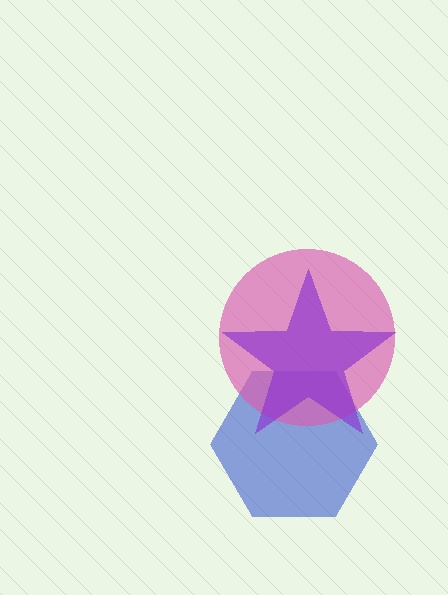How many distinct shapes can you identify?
There are 3 distinct shapes: a blue hexagon, a pink circle, a purple star.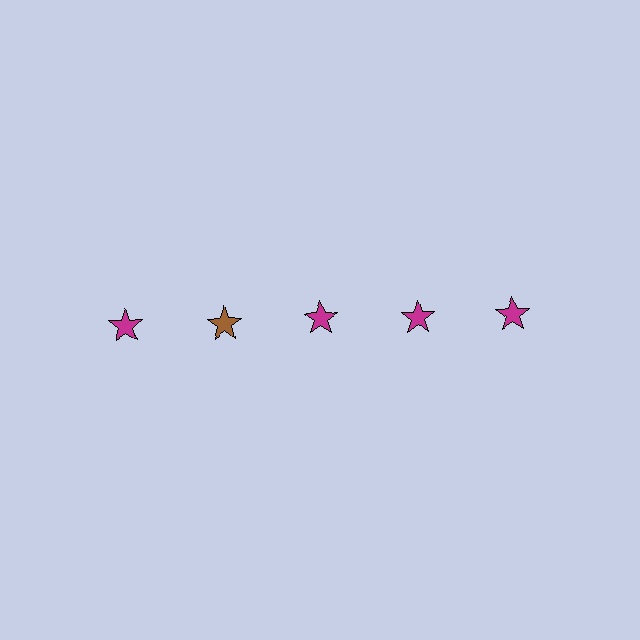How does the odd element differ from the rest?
It has a different color: brown instead of magenta.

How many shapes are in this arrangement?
There are 5 shapes arranged in a grid pattern.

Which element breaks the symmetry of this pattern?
The brown star in the top row, second from left column breaks the symmetry. All other shapes are magenta stars.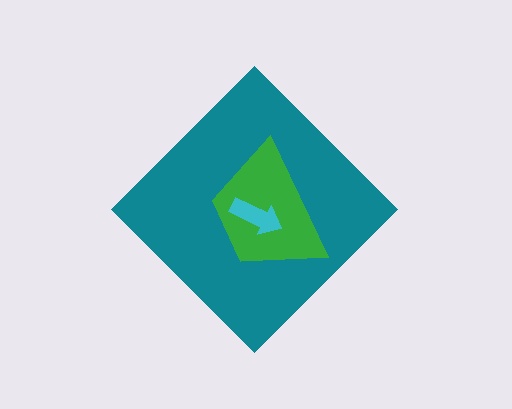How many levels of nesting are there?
3.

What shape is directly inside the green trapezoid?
The cyan arrow.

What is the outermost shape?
The teal diamond.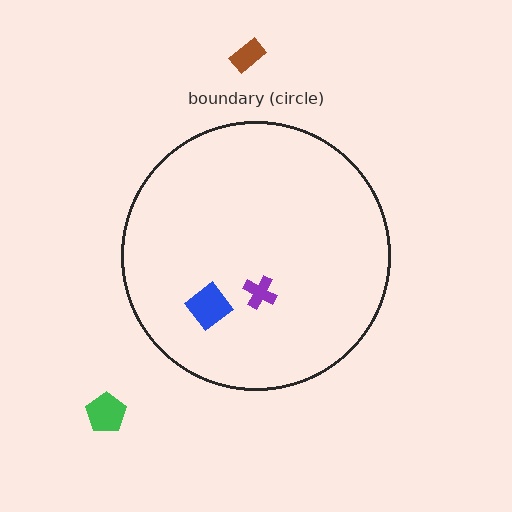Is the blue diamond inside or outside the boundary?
Inside.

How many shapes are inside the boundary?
2 inside, 2 outside.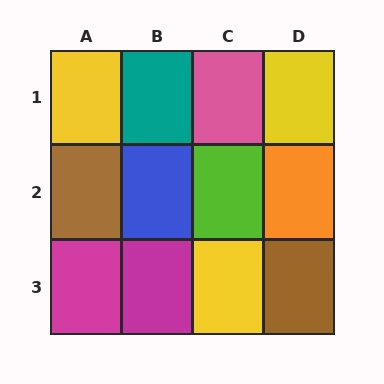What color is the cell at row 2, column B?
Blue.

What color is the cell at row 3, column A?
Magenta.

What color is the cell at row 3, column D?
Brown.